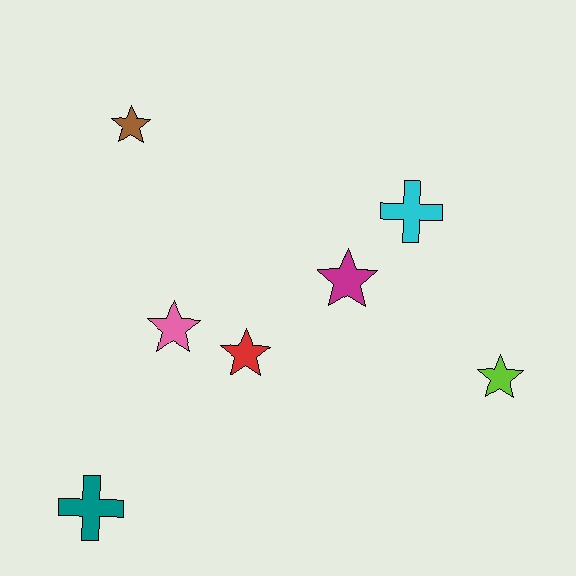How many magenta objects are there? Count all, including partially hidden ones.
There is 1 magenta object.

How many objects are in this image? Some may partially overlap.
There are 7 objects.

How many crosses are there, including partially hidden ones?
There are 2 crosses.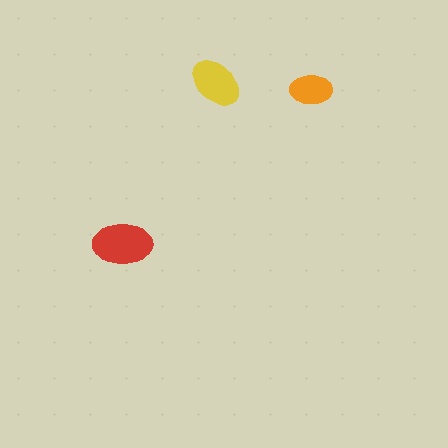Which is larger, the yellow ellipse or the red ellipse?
The red one.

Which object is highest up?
The yellow ellipse is topmost.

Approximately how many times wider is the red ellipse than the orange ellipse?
About 1.5 times wider.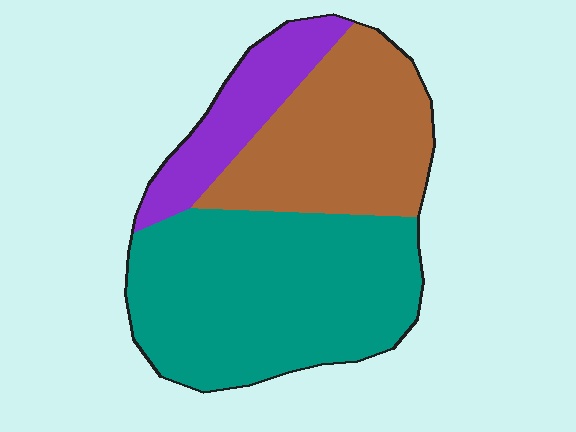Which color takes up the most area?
Teal, at roughly 50%.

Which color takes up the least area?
Purple, at roughly 15%.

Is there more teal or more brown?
Teal.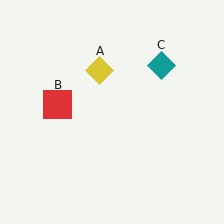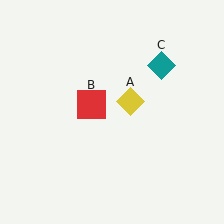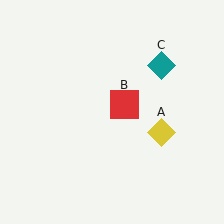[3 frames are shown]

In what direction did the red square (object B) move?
The red square (object B) moved right.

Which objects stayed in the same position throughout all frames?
Teal diamond (object C) remained stationary.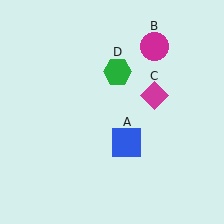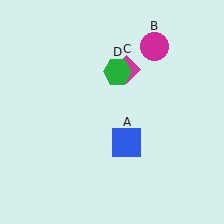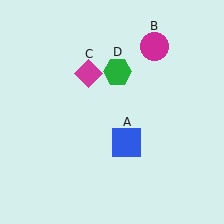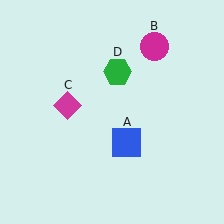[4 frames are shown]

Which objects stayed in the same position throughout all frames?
Blue square (object A) and magenta circle (object B) and green hexagon (object D) remained stationary.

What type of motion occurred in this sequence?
The magenta diamond (object C) rotated counterclockwise around the center of the scene.